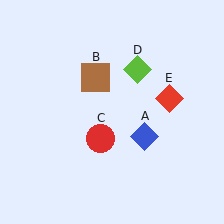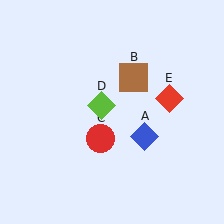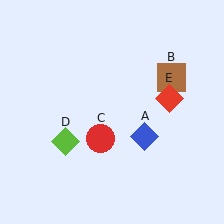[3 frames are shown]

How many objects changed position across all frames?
2 objects changed position: brown square (object B), lime diamond (object D).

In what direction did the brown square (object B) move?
The brown square (object B) moved right.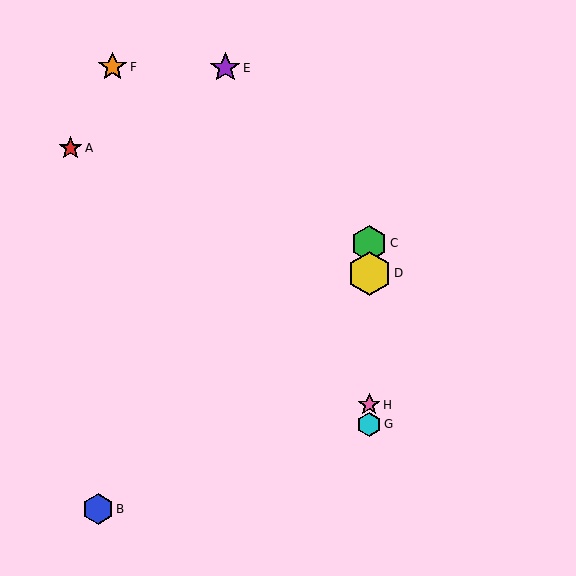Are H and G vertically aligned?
Yes, both are at x≈369.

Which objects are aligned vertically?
Objects C, D, G, H are aligned vertically.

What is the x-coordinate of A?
Object A is at x≈70.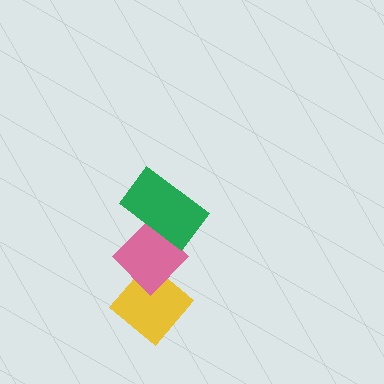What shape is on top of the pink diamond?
The green rectangle is on top of the pink diamond.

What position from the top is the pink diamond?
The pink diamond is 2nd from the top.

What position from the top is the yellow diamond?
The yellow diamond is 3rd from the top.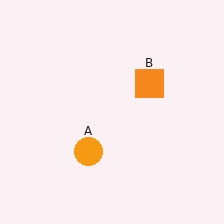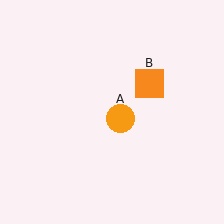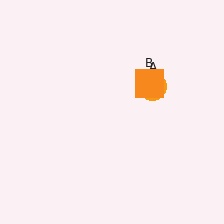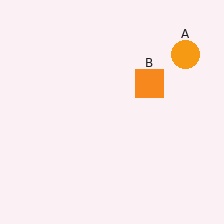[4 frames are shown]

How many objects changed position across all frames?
1 object changed position: orange circle (object A).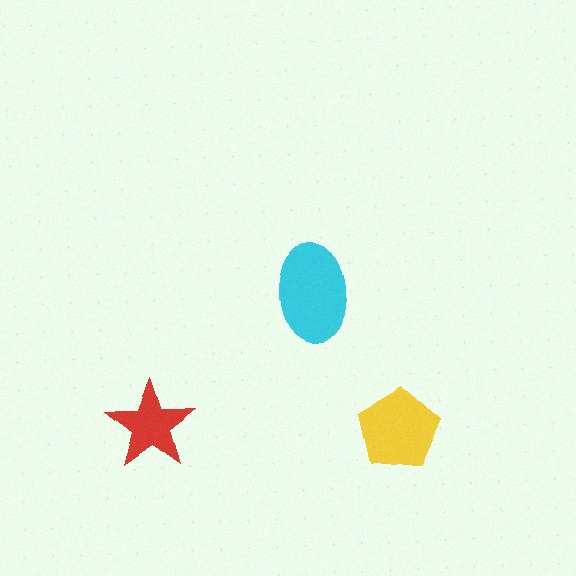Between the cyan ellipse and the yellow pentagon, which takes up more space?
The cyan ellipse.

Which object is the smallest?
The red star.